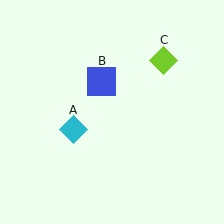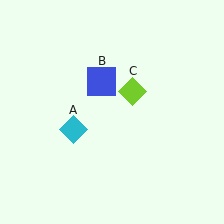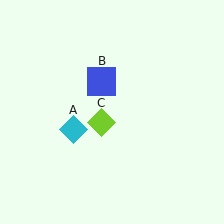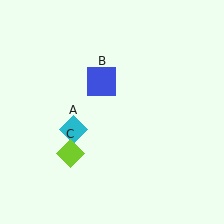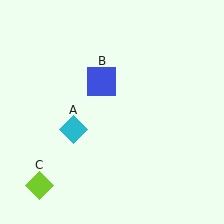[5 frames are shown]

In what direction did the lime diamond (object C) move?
The lime diamond (object C) moved down and to the left.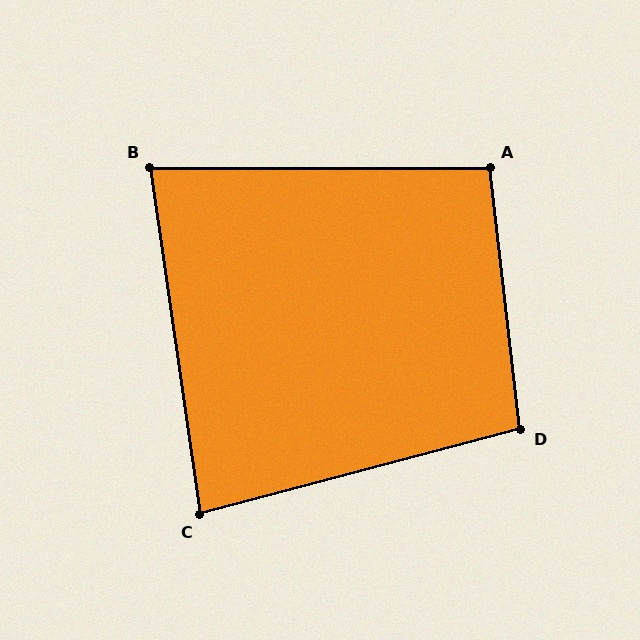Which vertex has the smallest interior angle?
B, at approximately 82 degrees.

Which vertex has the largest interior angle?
D, at approximately 98 degrees.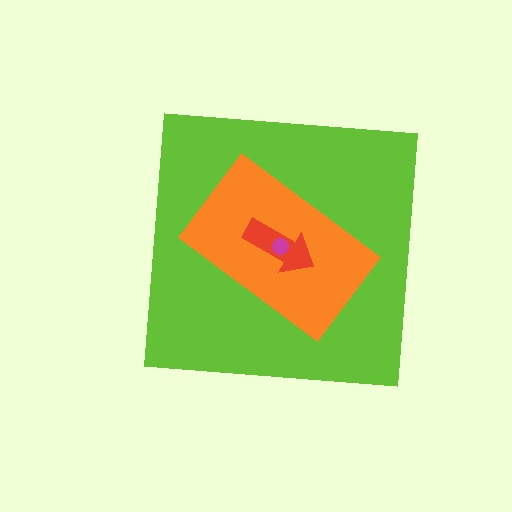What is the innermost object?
The magenta circle.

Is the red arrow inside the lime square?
Yes.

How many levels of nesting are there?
4.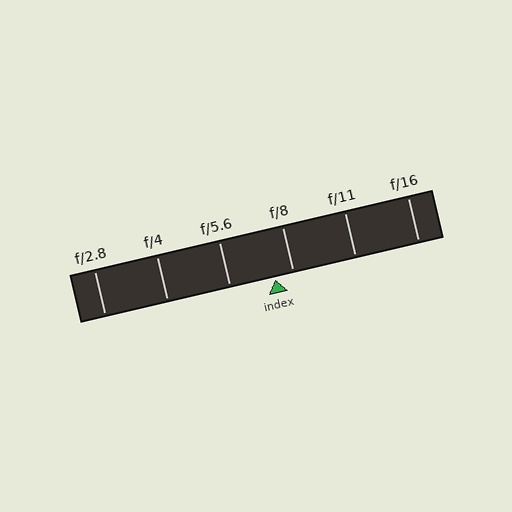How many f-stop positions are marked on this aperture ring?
There are 6 f-stop positions marked.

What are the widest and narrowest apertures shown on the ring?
The widest aperture shown is f/2.8 and the narrowest is f/16.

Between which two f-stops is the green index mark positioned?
The index mark is between f/5.6 and f/8.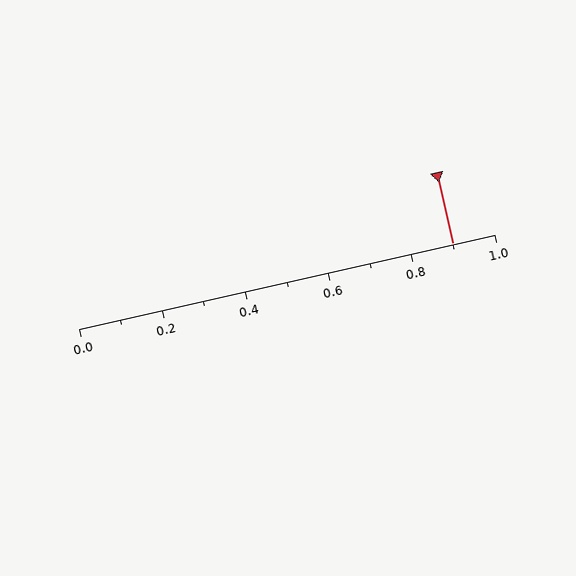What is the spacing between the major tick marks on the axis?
The major ticks are spaced 0.2 apart.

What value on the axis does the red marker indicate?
The marker indicates approximately 0.9.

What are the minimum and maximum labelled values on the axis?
The axis runs from 0.0 to 1.0.